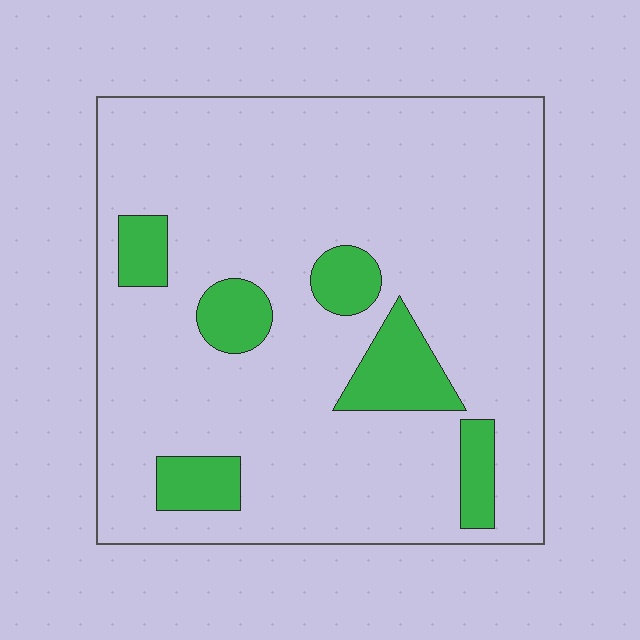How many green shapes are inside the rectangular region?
6.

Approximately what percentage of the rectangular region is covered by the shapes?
Approximately 15%.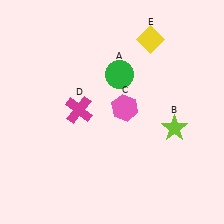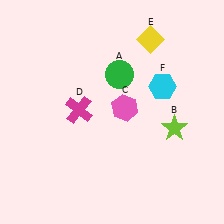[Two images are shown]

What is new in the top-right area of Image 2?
A cyan hexagon (F) was added in the top-right area of Image 2.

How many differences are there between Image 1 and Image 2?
There is 1 difference between the two images.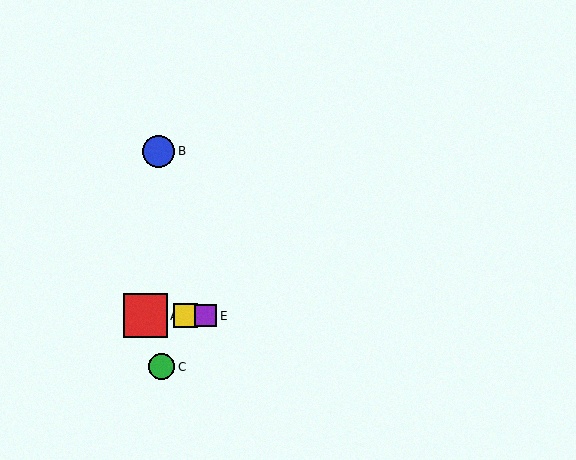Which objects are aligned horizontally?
Objects A, D, E are aligned horizontally.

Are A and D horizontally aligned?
Yes, both are at y≈316.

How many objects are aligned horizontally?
3 objects (A, D, E) are aligned horizontally.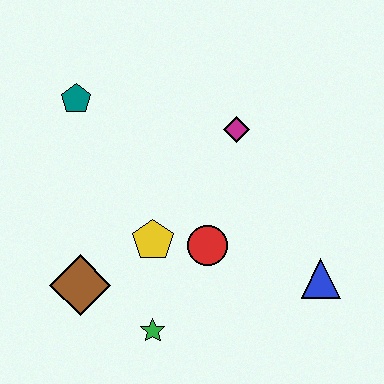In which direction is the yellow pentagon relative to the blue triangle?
The yellow pentagon is to the left of the blue triangle.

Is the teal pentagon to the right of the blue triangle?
No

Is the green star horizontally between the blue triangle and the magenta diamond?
No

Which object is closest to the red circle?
The yellow pentagon is closest to the red circle.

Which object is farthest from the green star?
The teal pentagon is farthest from the green star.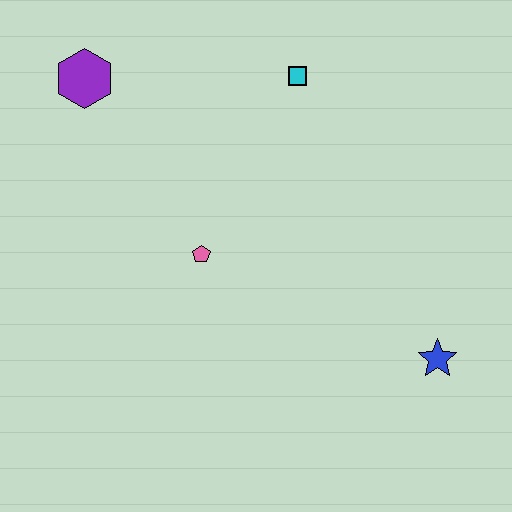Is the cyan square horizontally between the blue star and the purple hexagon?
Yes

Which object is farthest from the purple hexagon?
The blue star is farthest from the purple hexagon.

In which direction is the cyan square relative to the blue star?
The cyan square is above the blue star.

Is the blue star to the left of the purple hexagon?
No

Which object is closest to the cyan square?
The pink pentagon is closest to the cyan square.